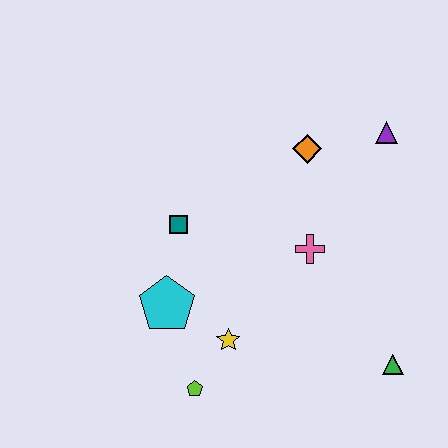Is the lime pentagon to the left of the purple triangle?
Yes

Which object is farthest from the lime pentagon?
The purple triangle is farthest from the lime pentagon.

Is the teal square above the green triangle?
Yes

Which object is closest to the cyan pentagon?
The yellow star is closest to the cyan pentagon.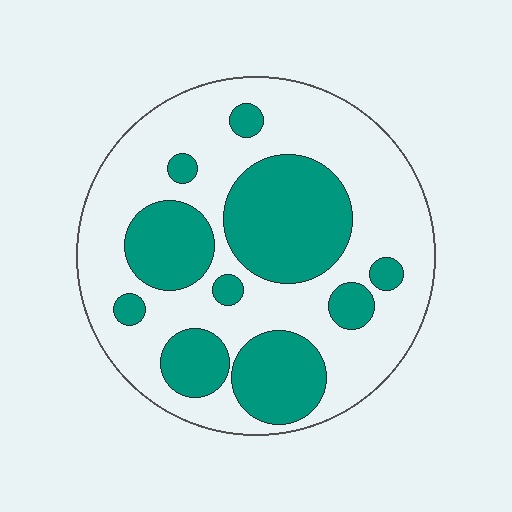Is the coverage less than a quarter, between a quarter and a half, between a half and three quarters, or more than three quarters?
Between a quarter and a half.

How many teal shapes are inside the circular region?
10.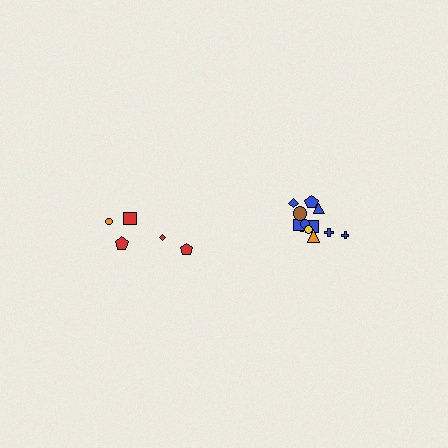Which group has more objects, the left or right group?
The right group.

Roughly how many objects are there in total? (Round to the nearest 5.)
Roughly 15 objects in total.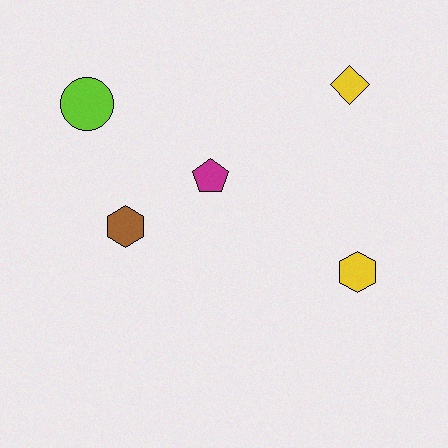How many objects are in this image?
There are 5 objects.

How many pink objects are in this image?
There are no pink objects.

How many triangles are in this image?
There are no triangles.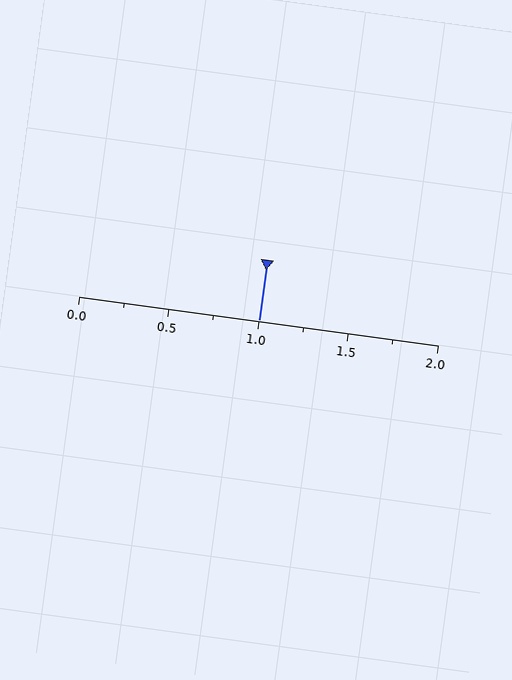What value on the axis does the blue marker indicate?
The marker indicates approximately 1.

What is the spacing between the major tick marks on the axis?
The major ticks are spaced 0.5 apart.